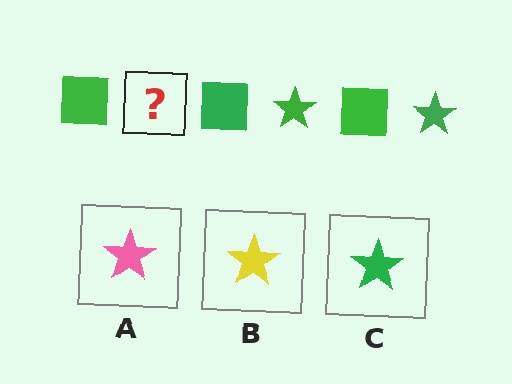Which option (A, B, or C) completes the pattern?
C.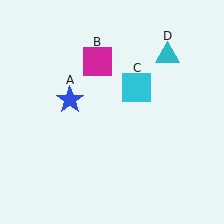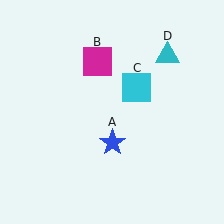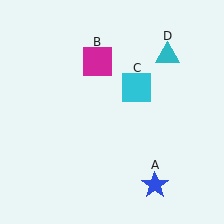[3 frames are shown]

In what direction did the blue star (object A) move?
The blue star (object A) moved down and to the right.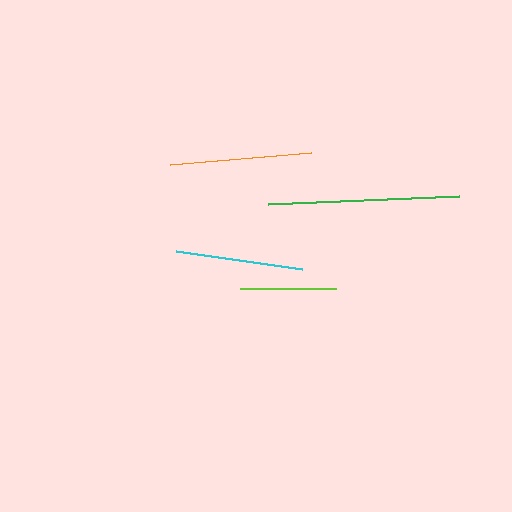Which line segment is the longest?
The green line is the longest at approximately 191 pixels.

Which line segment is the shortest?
The lime line is the shortest at approximately 96 pixels.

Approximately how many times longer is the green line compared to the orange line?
The green line is approximately 1.4 times the length of the orange line.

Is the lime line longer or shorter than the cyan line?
The cyan line is longer than the lime line.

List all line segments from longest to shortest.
From longest to shortest: green, orange, cyan, lime.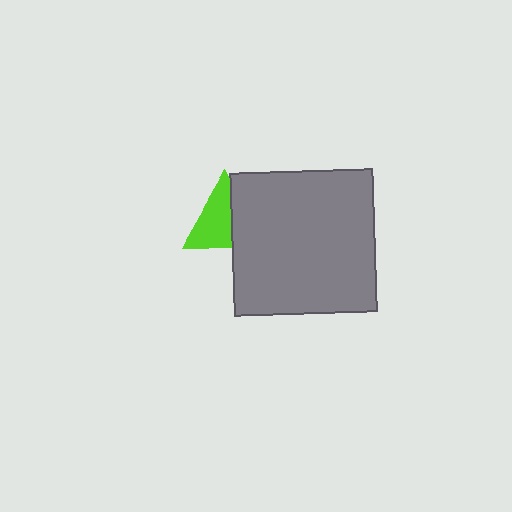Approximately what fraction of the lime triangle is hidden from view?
Roughly 42% of the lime triangle is hidden behind the gray square.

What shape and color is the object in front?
The object in front is a gray square.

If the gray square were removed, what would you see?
You would see the complete lime triangle.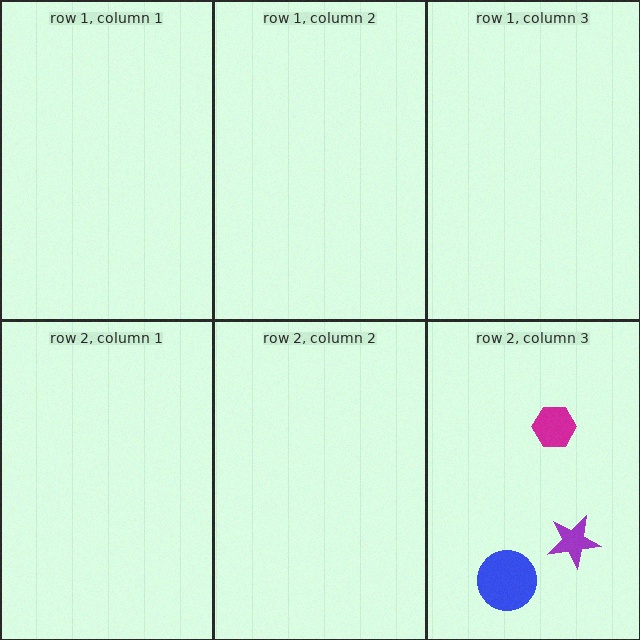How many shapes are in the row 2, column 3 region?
3.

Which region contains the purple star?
The row 2, column 3 region.